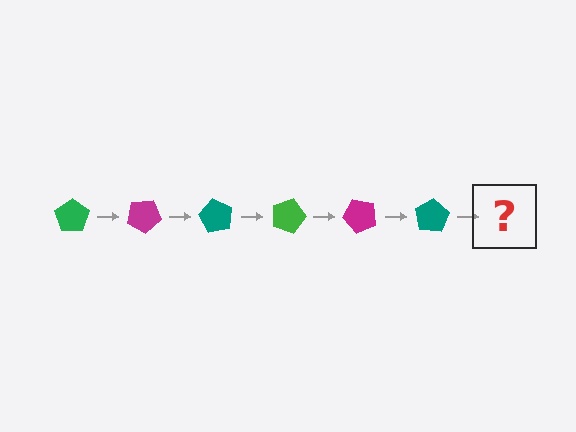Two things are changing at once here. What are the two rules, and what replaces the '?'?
The two rules are that it rotates 30 degrees each step and the color cycles through green, magenta, and teal. The '?' should be a green pentagon, rotated 180 degrees from the start.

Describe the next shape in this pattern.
It should be a green pentagon, rotated 180 degrees from the start.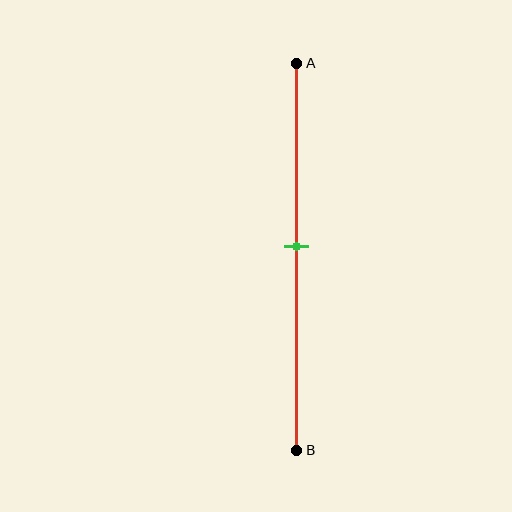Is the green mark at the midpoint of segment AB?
Yes, the mark is approximately at the midpoint.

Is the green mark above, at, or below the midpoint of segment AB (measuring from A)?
The green mark is approximately at the midpoint of segment AB.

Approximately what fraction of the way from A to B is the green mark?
The green mark is approximately 45% of the way from A to B.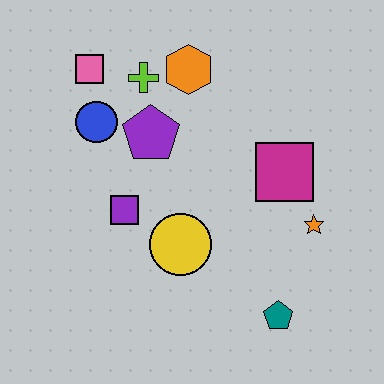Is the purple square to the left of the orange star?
Yes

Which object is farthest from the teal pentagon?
The pink square is farthest from the teal pentagon.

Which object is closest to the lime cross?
The orange hexagon is closest to the lime cross.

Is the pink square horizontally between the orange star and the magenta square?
No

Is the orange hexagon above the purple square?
Yes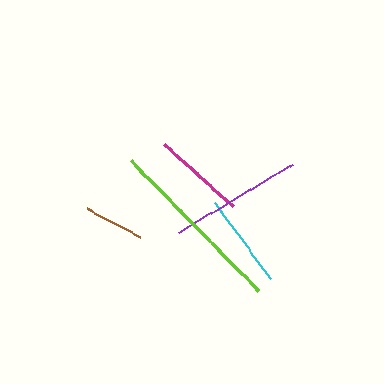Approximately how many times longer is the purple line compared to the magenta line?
The purple line is approximately 1.4 times the length of the magenta line.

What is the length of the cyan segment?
The cyan segment is approximately 95 pixels long.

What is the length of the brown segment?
The brown segment is approximately 61 pixels long.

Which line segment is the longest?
The lime line is the longest at approximately 182 pixels.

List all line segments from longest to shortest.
From longest to shortest: lime, purple, cyan, magenta, brown.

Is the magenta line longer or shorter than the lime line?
The lime line is longer than the magenta line.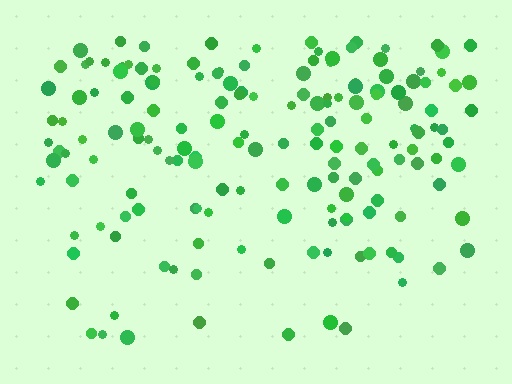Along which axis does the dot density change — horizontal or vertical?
Vertical.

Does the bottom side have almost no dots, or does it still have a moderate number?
Still a moderate number, just noticeably fewer than the top.